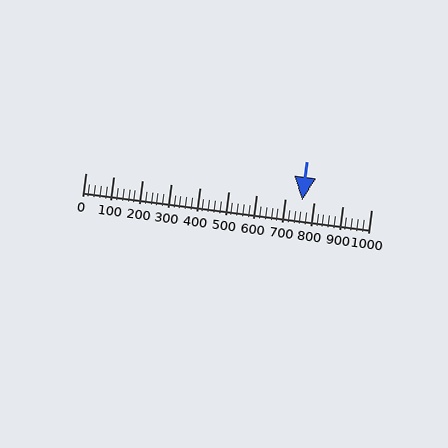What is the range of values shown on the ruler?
The ruler shows values from 0 to 1000.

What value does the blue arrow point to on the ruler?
The blue arrow points to approximately 760.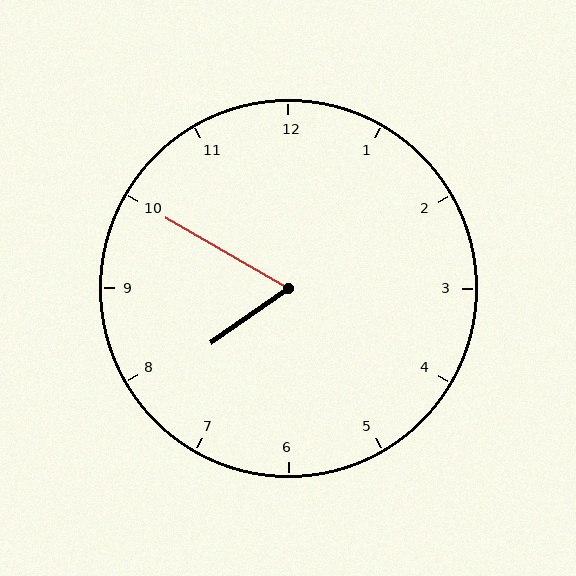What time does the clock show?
7:50.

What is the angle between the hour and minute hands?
Approximately 65 degrees.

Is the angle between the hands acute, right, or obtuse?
It is acute.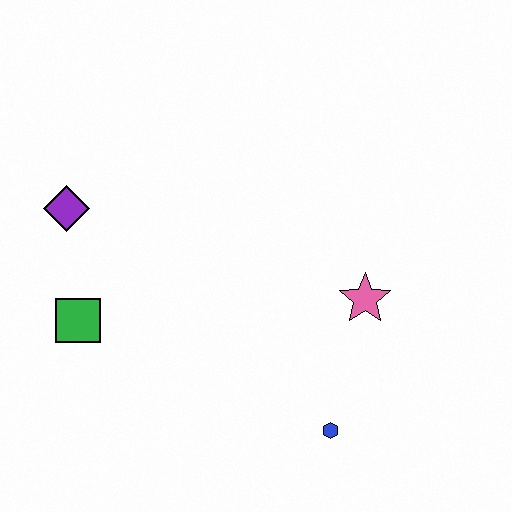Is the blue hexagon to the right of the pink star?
No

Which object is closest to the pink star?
The blue hexagon is closest to the pink star.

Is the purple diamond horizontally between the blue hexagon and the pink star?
No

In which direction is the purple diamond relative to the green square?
The purple diamond is above the green square.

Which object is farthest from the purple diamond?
The blue hexagon is farthest from the purple diamond.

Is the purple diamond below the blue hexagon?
No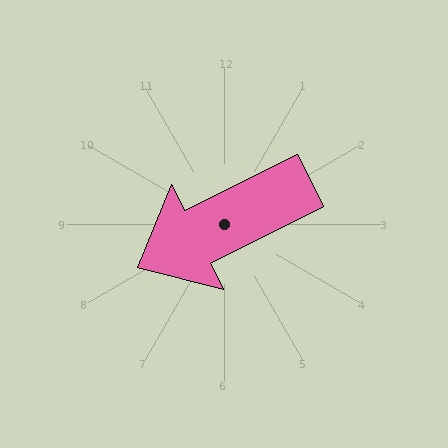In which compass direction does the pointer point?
Southwest.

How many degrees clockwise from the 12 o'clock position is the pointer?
Approximately 243 degrees.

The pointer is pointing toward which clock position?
Roughly 8 o'clock.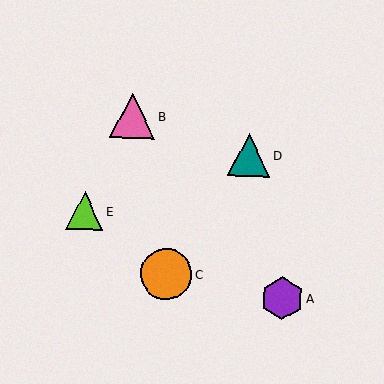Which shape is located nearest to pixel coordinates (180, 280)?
The orange circle (labeled C) at (166, 274) is nearest to that location.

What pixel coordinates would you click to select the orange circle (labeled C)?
Click at (166, 274) to select the orange circle C.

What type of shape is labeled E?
Shape E is a lime triangle.